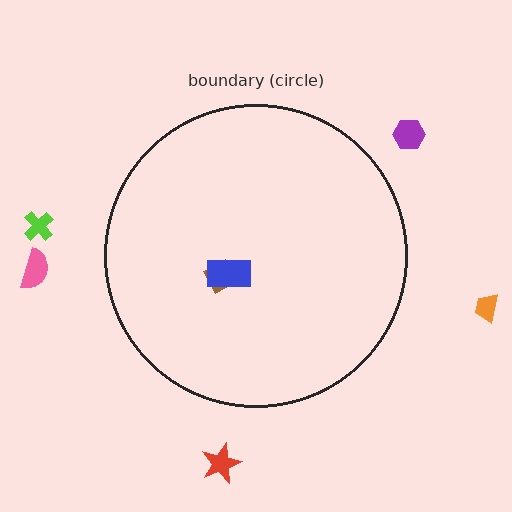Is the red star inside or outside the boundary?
Outside.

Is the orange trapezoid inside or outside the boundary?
Outside.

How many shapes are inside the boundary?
2 inside, 5 outside.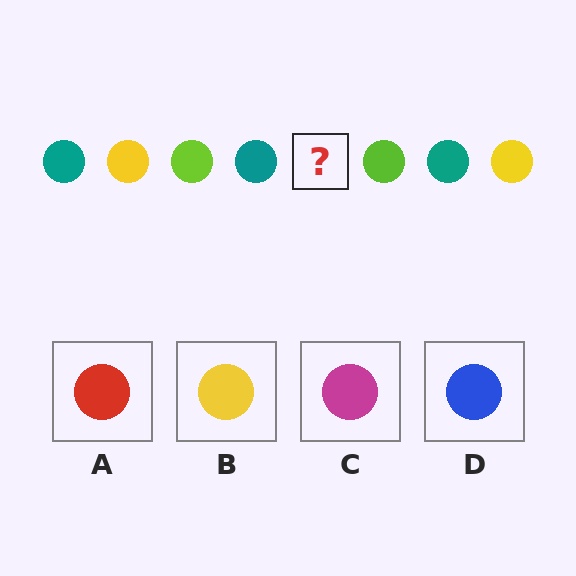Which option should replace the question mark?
Option B.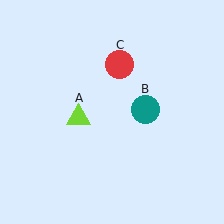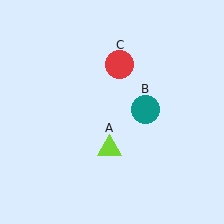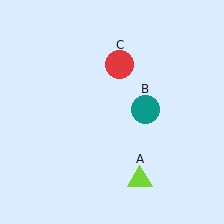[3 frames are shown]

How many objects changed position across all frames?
1 object changed position: lime triangle (object A).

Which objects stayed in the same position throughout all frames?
Teal circle (object B) and red circle (object C) remained stationary.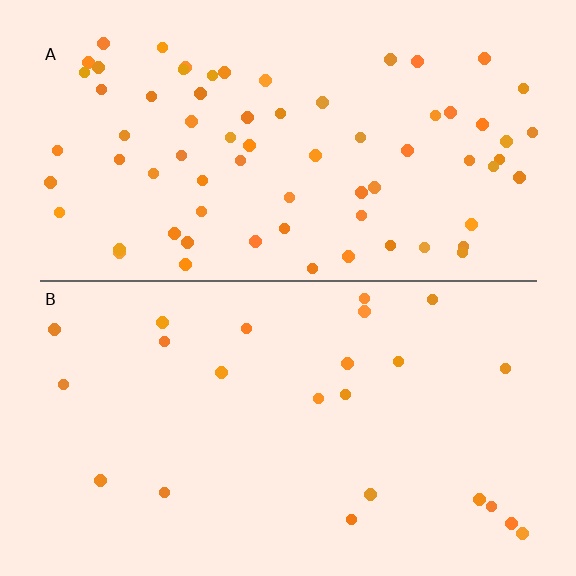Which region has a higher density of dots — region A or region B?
A (the top).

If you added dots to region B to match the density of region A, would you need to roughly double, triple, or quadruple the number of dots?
Approximately triple.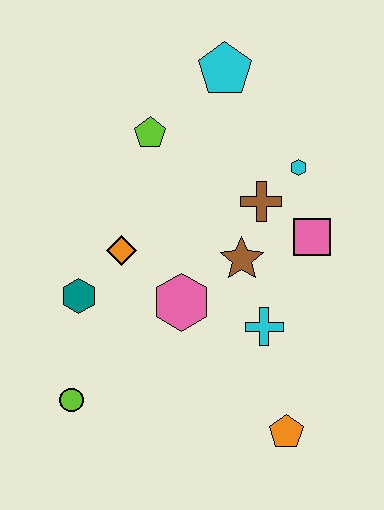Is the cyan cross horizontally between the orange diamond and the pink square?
Yes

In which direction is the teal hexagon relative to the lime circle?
The teal hexagon is above the lime circle.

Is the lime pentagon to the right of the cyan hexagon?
No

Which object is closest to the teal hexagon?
The orange diamond is closest to the teal hexagon.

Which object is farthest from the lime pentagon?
The orange pentagon is farthest from the lime pentagon.